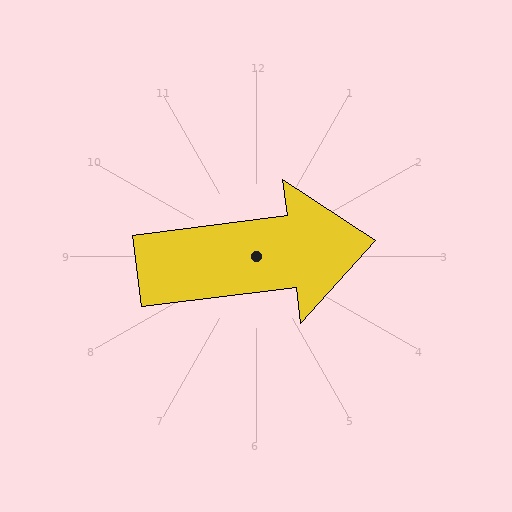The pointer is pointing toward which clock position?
Roughly 3 o'clock.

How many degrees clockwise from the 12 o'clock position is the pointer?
Approximately 83 degrees.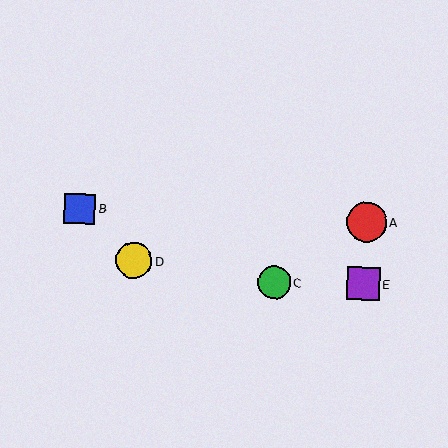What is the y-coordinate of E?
Object E is at y≈283.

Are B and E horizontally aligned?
No, B is at y≈209 and E is at y≈283.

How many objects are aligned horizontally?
2 objects (A, B) are aligned horizontally.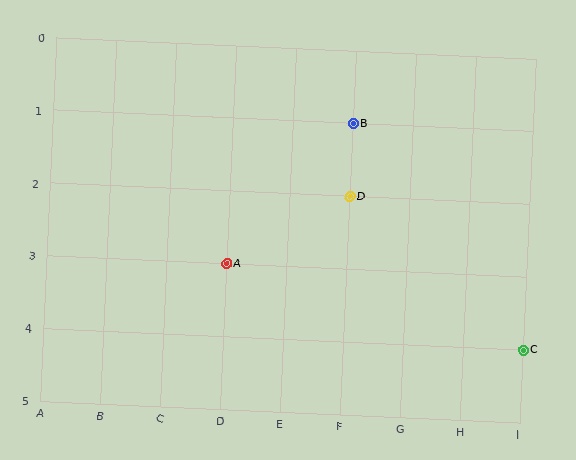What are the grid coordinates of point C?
Point C is at grid coordinates (I, 4).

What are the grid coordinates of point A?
Point A is at grid coordinates (D, 3).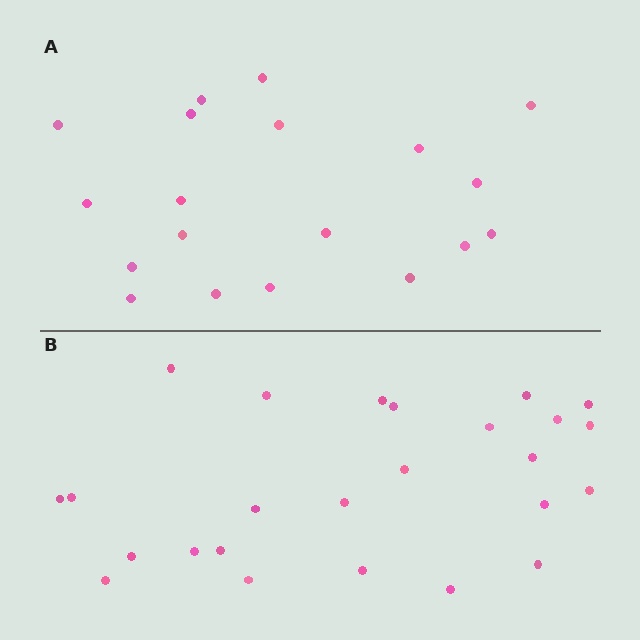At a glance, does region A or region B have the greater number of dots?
Region B (the bottom region) has more dots.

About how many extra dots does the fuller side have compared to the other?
Region B has about 6 more dots than region A.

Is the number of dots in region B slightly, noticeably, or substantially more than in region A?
Region B has noticeably more, but not dramatically so. The ratio is roughly 1.3 to 1.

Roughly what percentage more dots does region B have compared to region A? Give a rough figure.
About 30% more.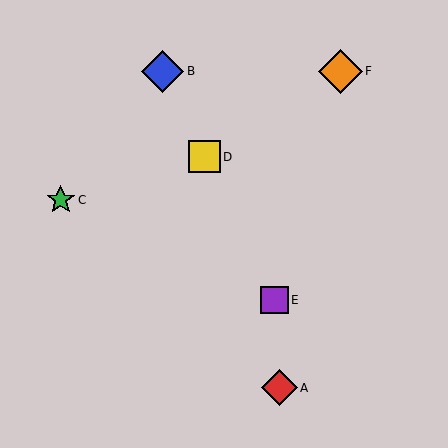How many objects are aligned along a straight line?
3 objects (B, D, E) are aligned along a straight line.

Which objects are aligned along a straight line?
Objects B, D, E are aligned along a straight line.